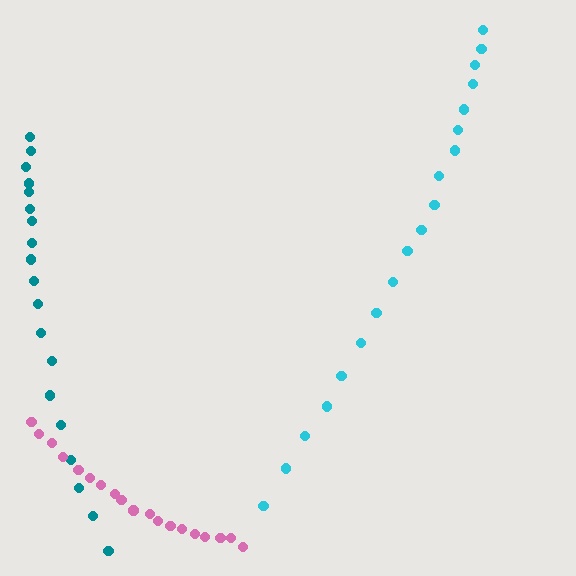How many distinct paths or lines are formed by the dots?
There are 3 distinct paths.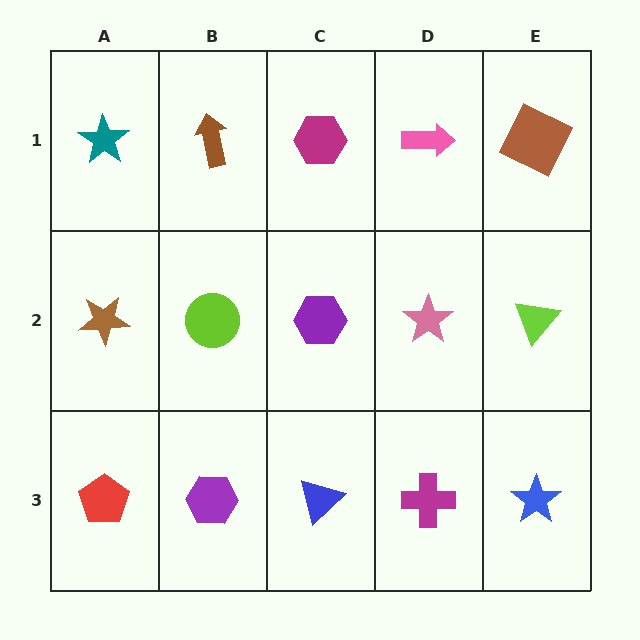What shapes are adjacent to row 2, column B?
A brown arrow (row 1, column B), a purple hexagon (row 3, column B), a brown star (row 2, column A), a purple hexagon (row 2, column C).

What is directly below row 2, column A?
A red pentagon.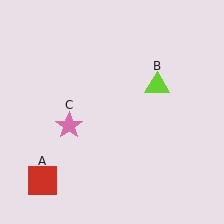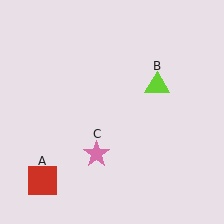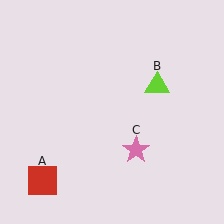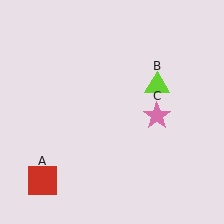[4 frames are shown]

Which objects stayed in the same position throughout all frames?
Red square (object A) and lime triangle (object B) remained stationary.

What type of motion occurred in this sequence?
The pink star (object C) rotated counterclockwise around the center of the scene.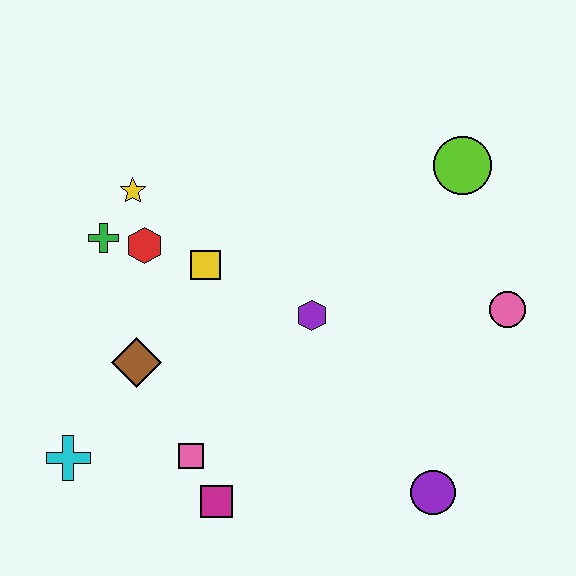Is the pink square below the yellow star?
Yes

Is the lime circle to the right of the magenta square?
Yes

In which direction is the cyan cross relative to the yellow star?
The cyan cross is below the yellow star.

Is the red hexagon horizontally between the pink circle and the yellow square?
No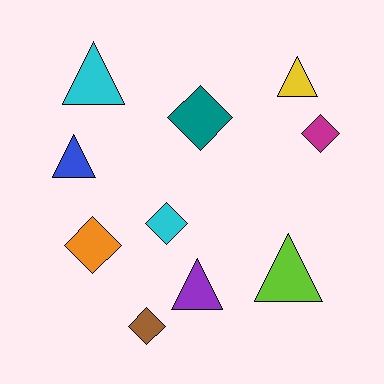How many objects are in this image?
There are 10 objects.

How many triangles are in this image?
There are 5 triangles.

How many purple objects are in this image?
There is 1 purple object.